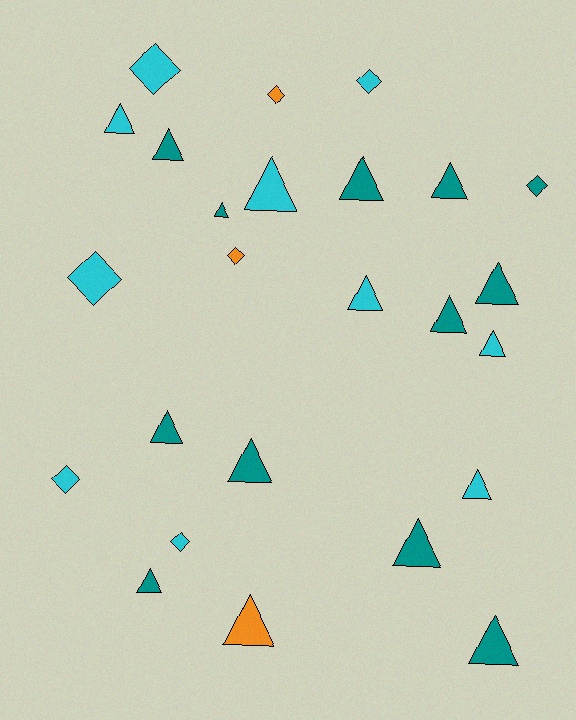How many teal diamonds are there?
There is 1 teal diamond.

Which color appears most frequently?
Teal, with 12 objects.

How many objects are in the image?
There are 25 objects.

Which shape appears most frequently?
Triangle, with 17 objects.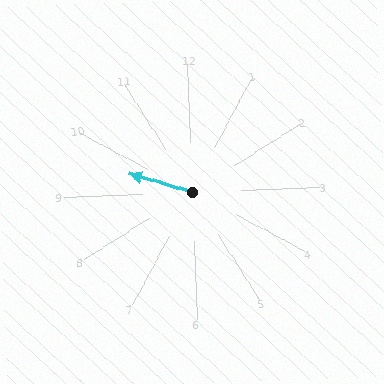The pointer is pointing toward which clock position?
Roughly 10 o'clock.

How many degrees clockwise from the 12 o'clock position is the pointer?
Approximately 288 degrees.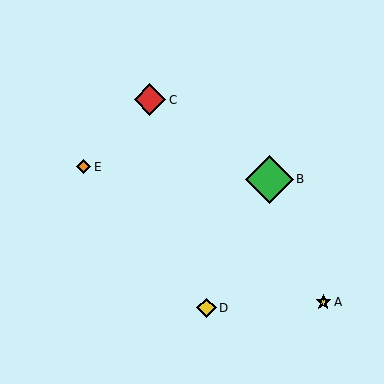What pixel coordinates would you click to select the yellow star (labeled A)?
Click at (323, 302) to select the yellow star A.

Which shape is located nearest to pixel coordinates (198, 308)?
The yellow diamond (labeled D) at (206, 308) is nearest to that location.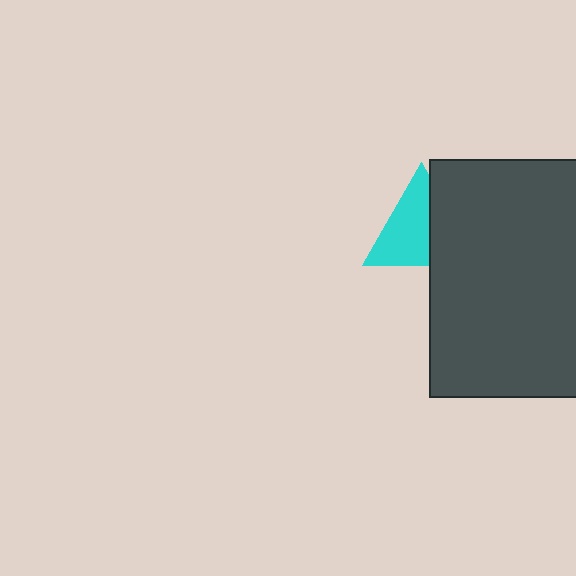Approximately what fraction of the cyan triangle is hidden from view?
Roughly 38% of the cyan triangle is hidden behind the dark gray rectangle.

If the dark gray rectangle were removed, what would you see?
You would see the complete cyan triangle.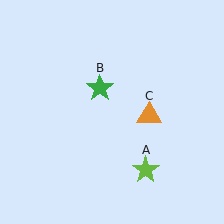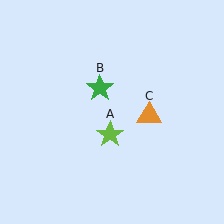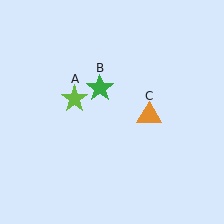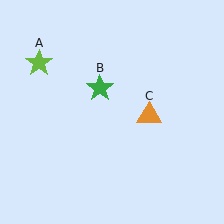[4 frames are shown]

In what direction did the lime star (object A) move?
The lime star (object A) moved up and to the left.